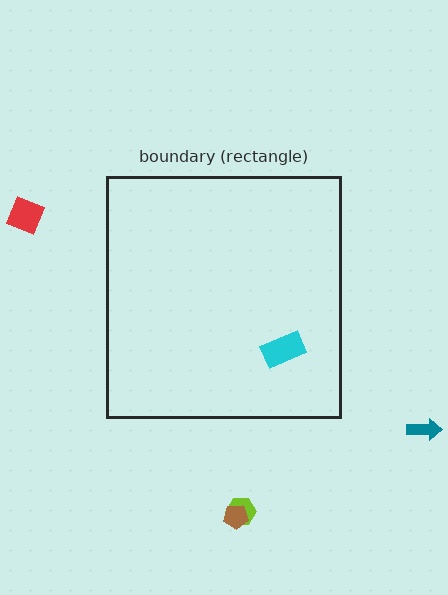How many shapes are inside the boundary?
1 inside, 4 outside.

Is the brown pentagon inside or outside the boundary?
Outside.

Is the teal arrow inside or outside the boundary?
Outside.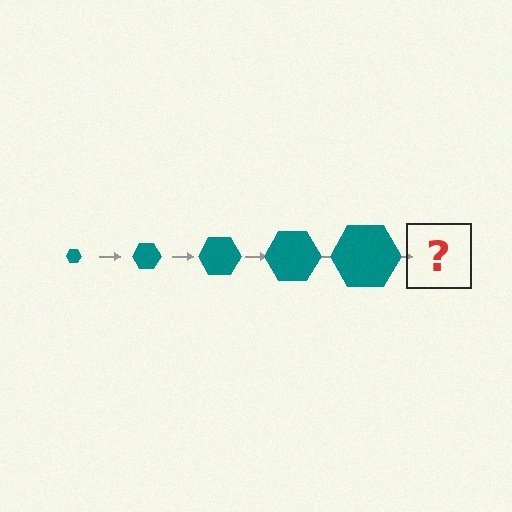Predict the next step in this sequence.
The next step is a teal hexagon, larger than the previous one.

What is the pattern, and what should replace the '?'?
The pattern is that the hexagon gets progressively larger each step. The '?' should be a teal hexagon, larger than the previous one.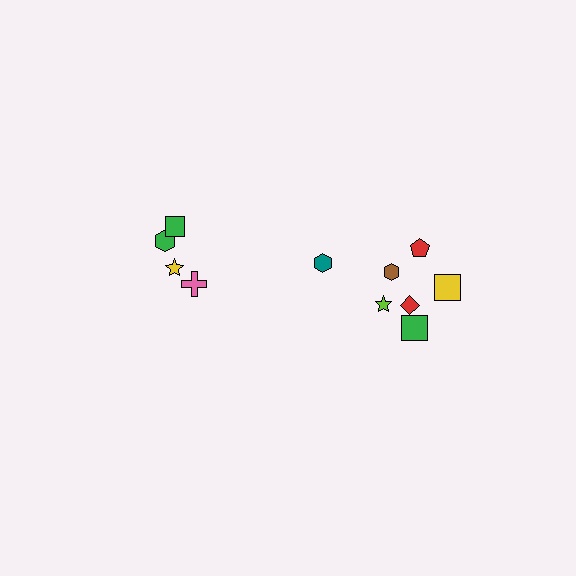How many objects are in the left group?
There are 4 objects.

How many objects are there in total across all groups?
There are 11 objects.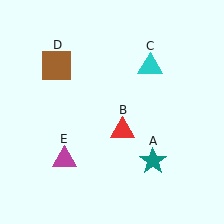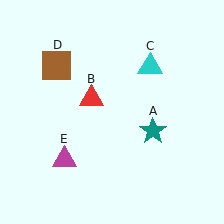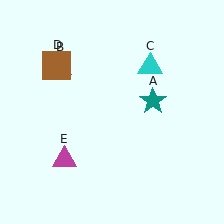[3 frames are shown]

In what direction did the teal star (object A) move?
The teal star (object A) moved up.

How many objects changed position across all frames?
2 objects changed position: teal star (object A), red triangle (object B).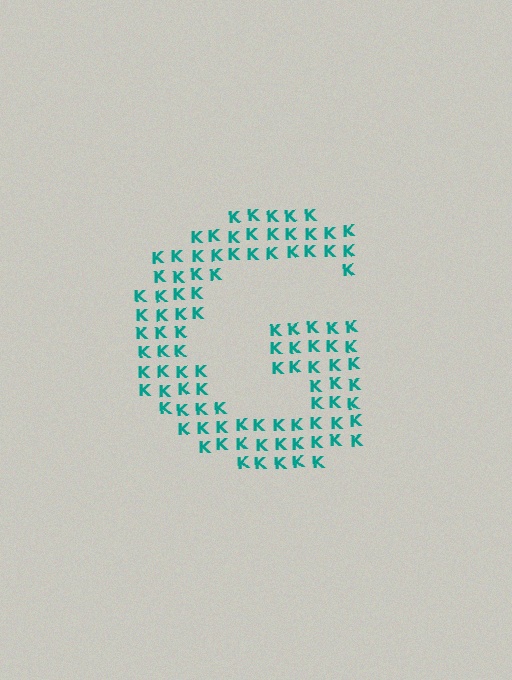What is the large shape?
The large shape is the letter G.